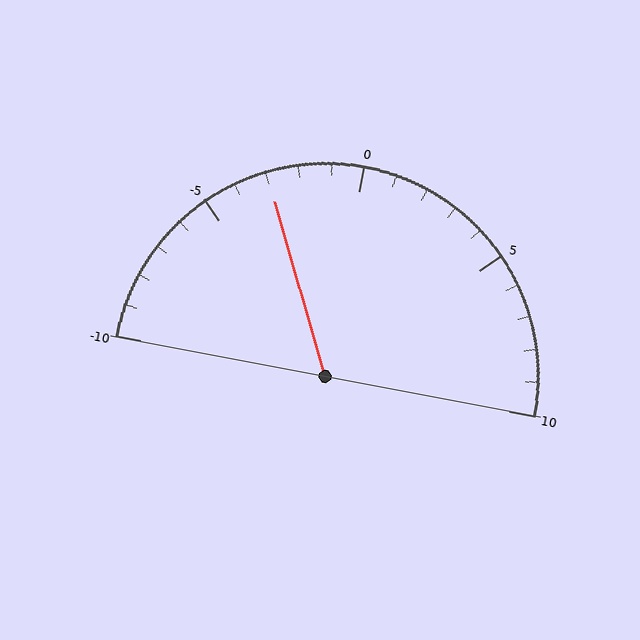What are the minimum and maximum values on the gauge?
The gauge ranges from -10 to 10.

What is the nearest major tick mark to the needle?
The nearest major tick mark is -5.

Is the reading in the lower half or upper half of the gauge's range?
The reading is in the lower half of the range (-10 to 10).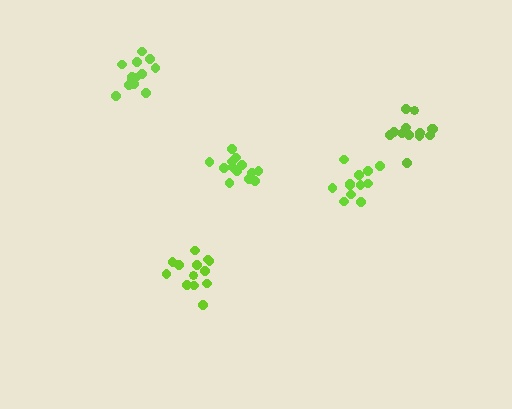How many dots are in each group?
Group 1: 13 dots, Group 2: 12 dots, Group 3: 13 dots, Group 4: 13 dots, Group 5: 13 dots (64 total).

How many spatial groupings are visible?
There are 5 spatial groupings.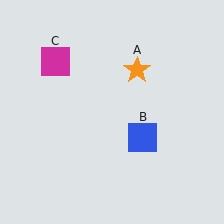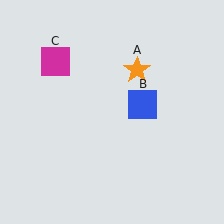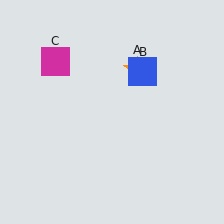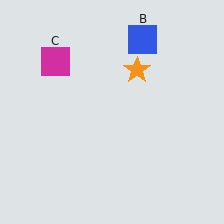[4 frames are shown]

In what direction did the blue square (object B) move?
The blue square (object B) moved up.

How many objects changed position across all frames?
1 object changed position: blue square (object B).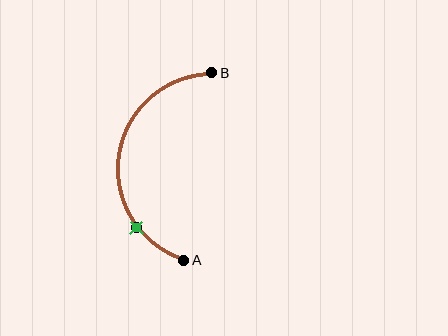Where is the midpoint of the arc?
The arc midpoint is the point on the curve farthest from the straight line joining A and B. It sits to the left of that line.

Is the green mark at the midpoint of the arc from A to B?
No. The green mark lies on the arc but is closer to endpoint A. The arc midpoint would be at the point on the curve equidistant along the arc from both A and B.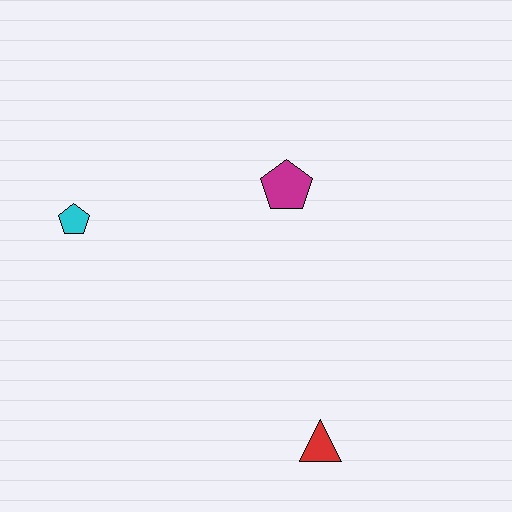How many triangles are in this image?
There is 1 triangle.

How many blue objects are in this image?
There are no blue objects.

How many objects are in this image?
There are 3 objects.